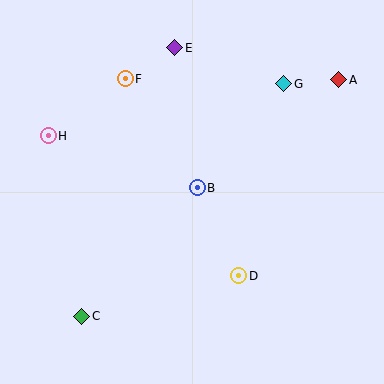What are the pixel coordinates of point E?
Point E is at (175, 48).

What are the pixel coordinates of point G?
Point G is at (284, 84).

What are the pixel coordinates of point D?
Point D is at (239, 276).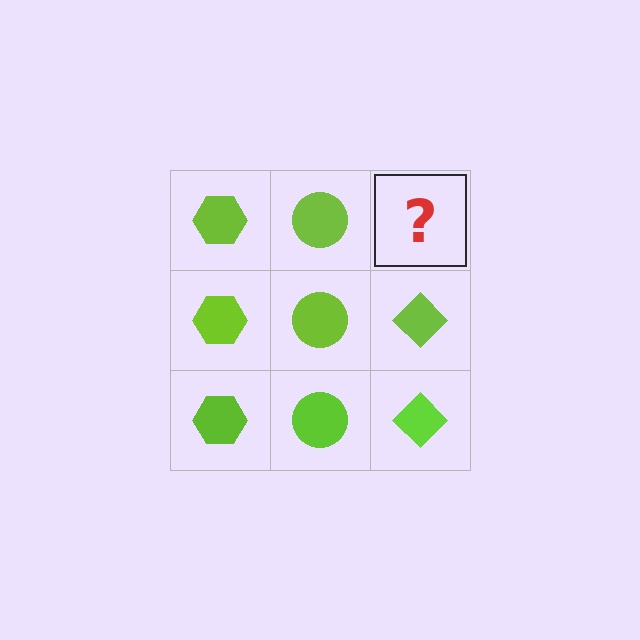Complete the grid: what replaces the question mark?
The question mark should be replaced with a lime diamond.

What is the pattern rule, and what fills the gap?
The rule is that each column has a consistent shape. The gap should be filled with a lime diamond.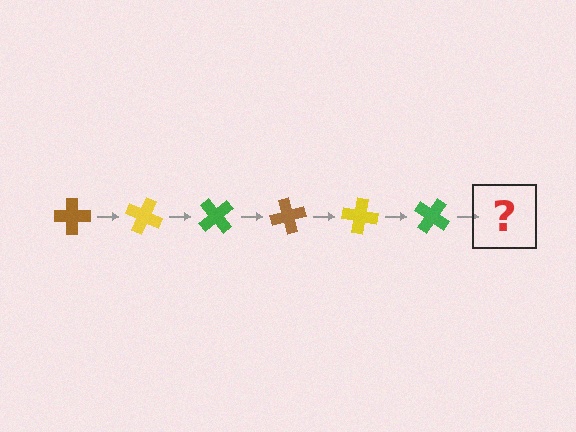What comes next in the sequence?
The next element should be a brown cross, rotated 150 degrees from the start.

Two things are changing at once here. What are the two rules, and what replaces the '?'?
The two rules are that it rotates 25 degrees each step and the color cycles through brown, yellow, and green. The '?' should be a brown cross, rotated 150 degrees from the start.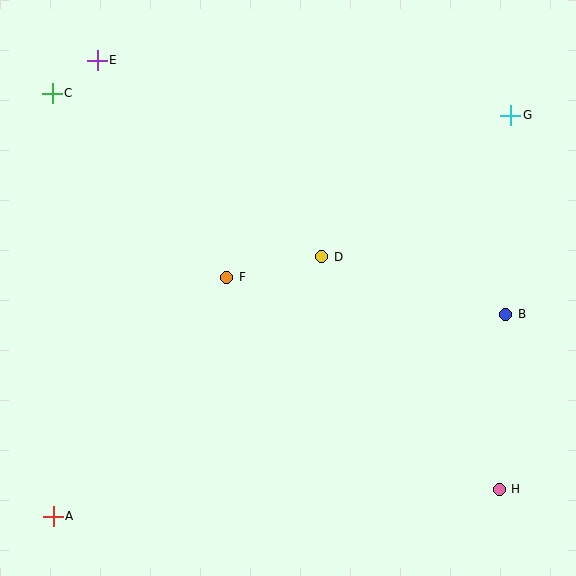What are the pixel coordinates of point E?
Point E is at (97, 60).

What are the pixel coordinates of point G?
Point G is at (511, 115).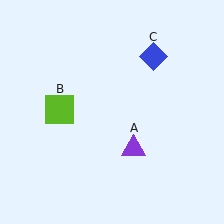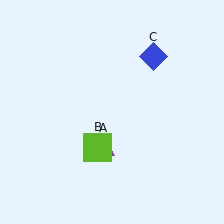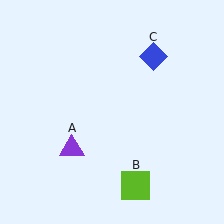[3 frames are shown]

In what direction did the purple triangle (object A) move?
The purple triangle (object A) moved left.